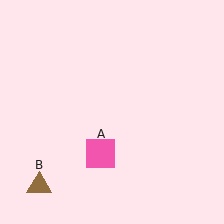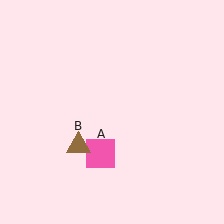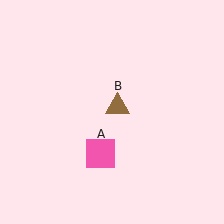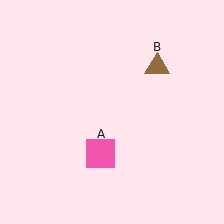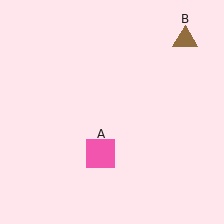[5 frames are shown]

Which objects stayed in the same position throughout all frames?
Pink square (object A) remained stationary.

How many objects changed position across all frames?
1 object changed position: brown triangle (object B).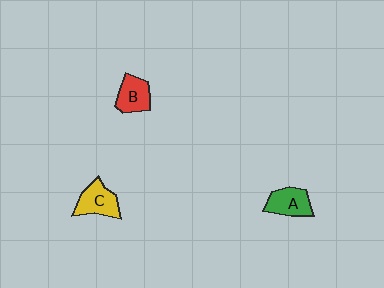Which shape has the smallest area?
Shape B (red).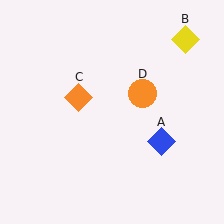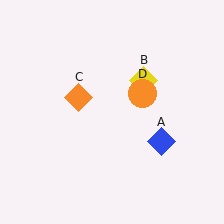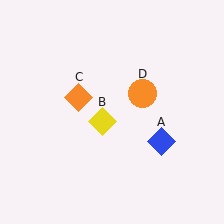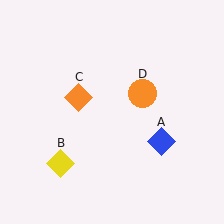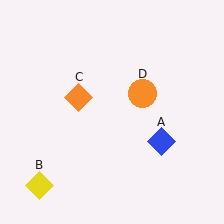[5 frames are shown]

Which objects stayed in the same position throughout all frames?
Blue diamond (object A) and orange diamond (object C) and orange circle (object D) remained stationary.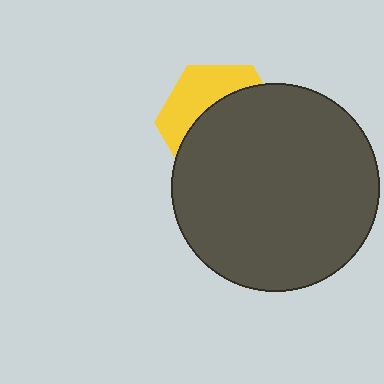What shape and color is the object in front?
The object in front is a dark gray circle.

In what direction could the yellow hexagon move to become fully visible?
The yellow hexagon could move up. That would shift it out from behind the dark gray circle entirely.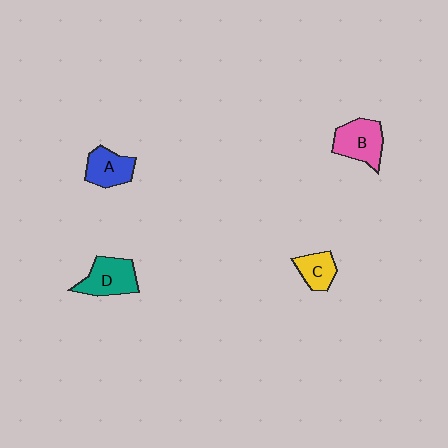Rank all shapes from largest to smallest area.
From largest to smallest: B (pink), D (teal), A (blue), C (yellow).